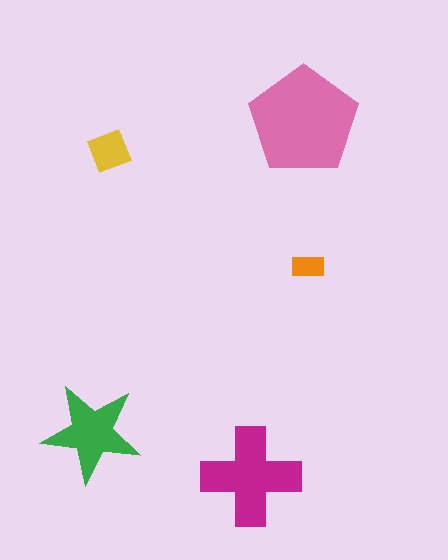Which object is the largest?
The pink pentagon.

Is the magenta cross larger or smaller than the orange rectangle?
Larger.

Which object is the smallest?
The orange rectangle.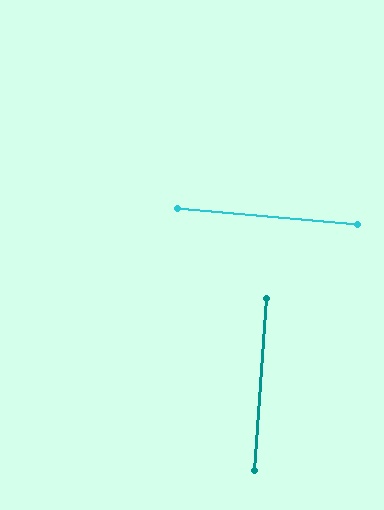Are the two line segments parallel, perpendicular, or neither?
Perpendicular — they meet at approximately 89°.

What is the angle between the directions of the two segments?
Approximately 89 degrees.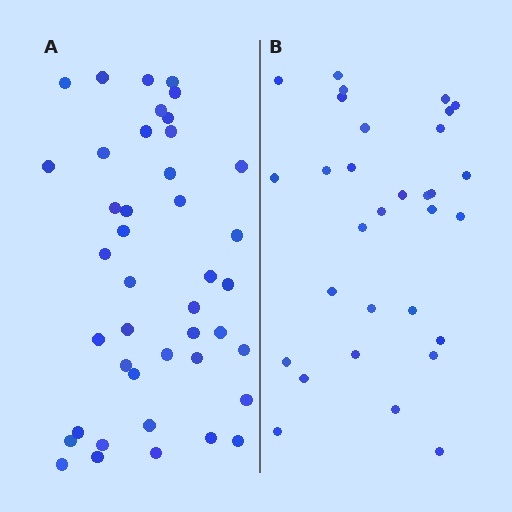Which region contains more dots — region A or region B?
Region A (the left region) has more dots.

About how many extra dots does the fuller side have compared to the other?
Region A has roughly 12 or so more dots than region B.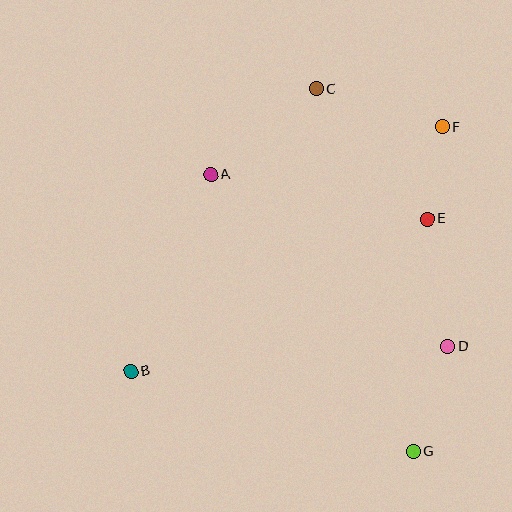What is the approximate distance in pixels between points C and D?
The distance between C and D is approximately 289 pixels.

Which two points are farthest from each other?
Points B and F are farthest from each other.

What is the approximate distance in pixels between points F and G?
The distance between F and G is approximately 326 pixels.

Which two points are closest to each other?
Points E and F are closest to each other.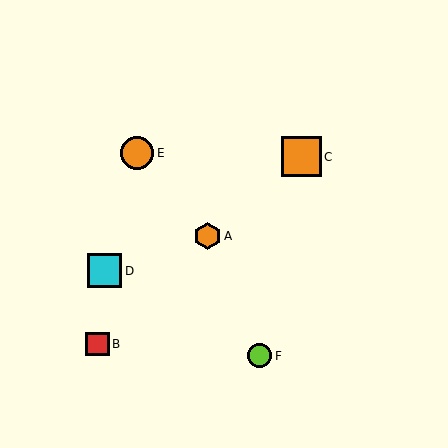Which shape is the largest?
The orange square (labeled C) is the largest.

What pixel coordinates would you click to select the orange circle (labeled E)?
Click at (137, 153) to select the orange circle E.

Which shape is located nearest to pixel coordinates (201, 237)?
The orange hexagon (labeled A) at (208, 236) is nearest to that location.